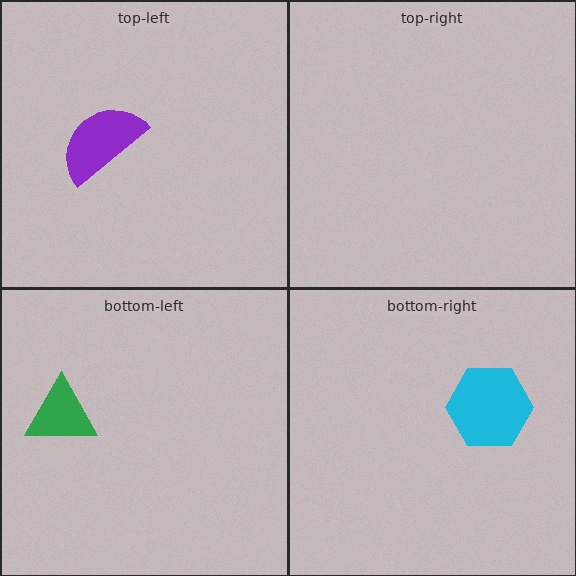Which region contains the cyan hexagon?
The bottom-right region.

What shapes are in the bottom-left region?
The green triangle.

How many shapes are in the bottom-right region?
1.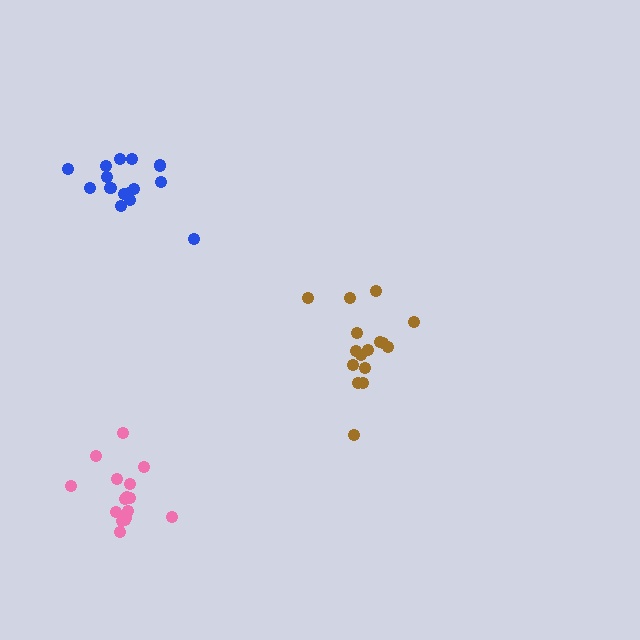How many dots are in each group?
Group 1: 16 dots, Group 2: 15 dots, Group 3: 16 dots (47 total).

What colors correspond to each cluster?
The clusters are colored: brown, blue, pink.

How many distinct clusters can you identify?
There are 3 distinct clusters.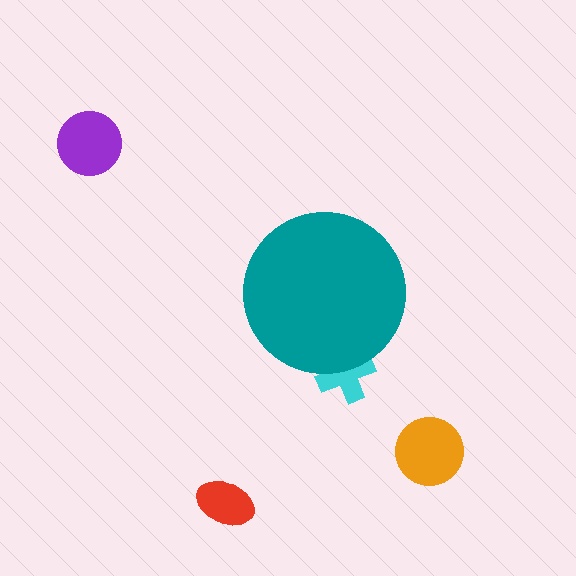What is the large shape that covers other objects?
A teal circle.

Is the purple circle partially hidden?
No, the purple circle is fully visible.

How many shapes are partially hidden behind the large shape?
1 shape is partially hidden.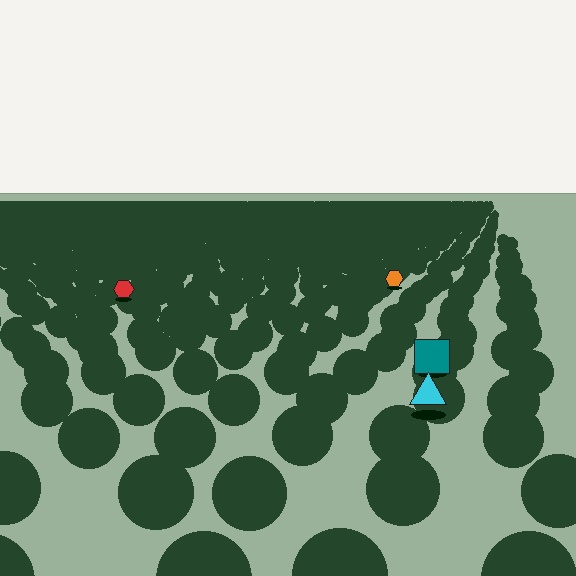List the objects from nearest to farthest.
From nearest to farthest: the cyan triangle, the teal square, the red hexagon, the orange hexagon.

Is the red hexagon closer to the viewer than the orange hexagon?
Yes. The red hexagon is closer — you can tell from the texture gradient: the ground texture is coarser near it.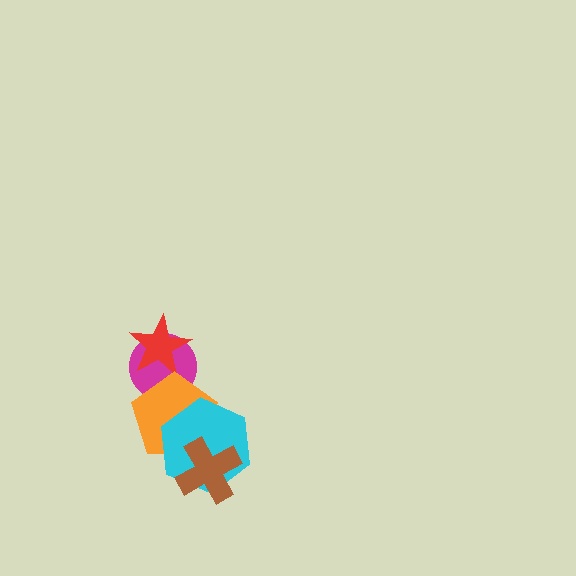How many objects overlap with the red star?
1 object overlaps with the red star.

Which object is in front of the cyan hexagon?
The brown cross is in front of the cyan hexagon.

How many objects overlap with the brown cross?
2 objects overlap with the brown cross.